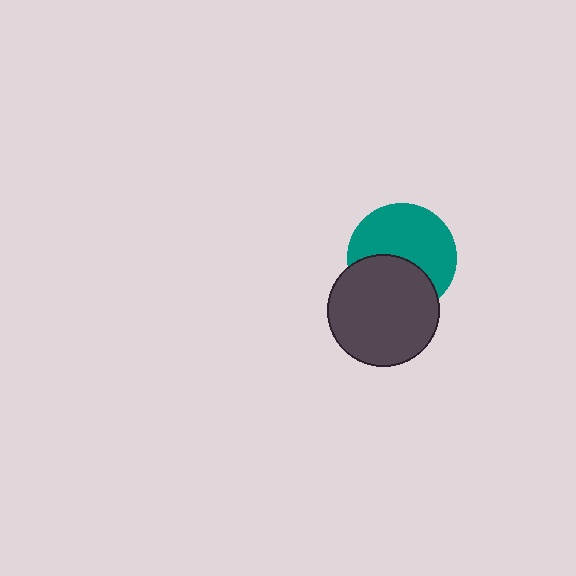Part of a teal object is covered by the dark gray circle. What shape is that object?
It is a circle.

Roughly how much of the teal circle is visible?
About half of it is visible (roughly 60%).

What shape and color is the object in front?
The object in front is a dark gray circle.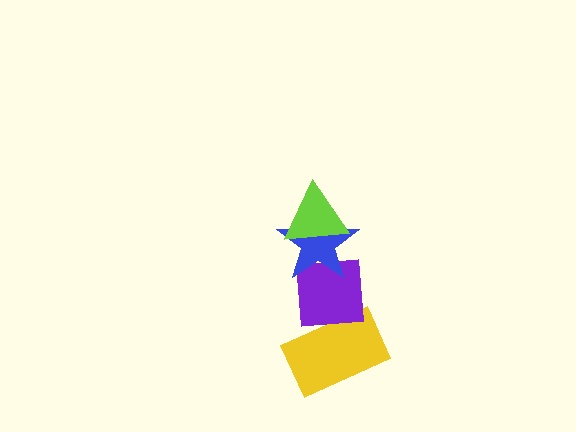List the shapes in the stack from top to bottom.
From top to bottom: the lime triangle, the blue star, the purple square, the yellow rectangle.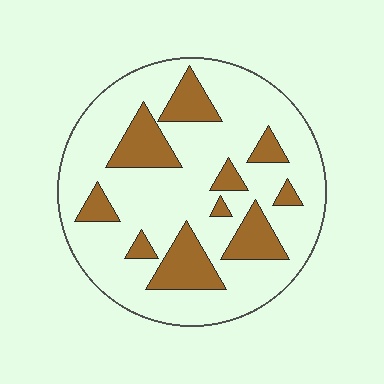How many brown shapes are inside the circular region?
10.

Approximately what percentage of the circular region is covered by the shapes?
Approximately 25%.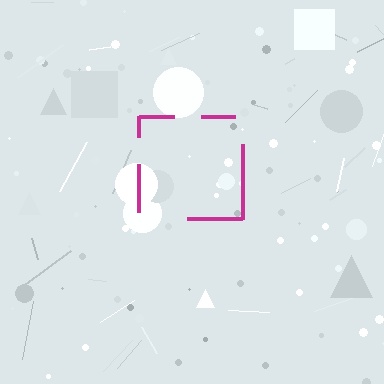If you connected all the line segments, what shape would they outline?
They would outline a square.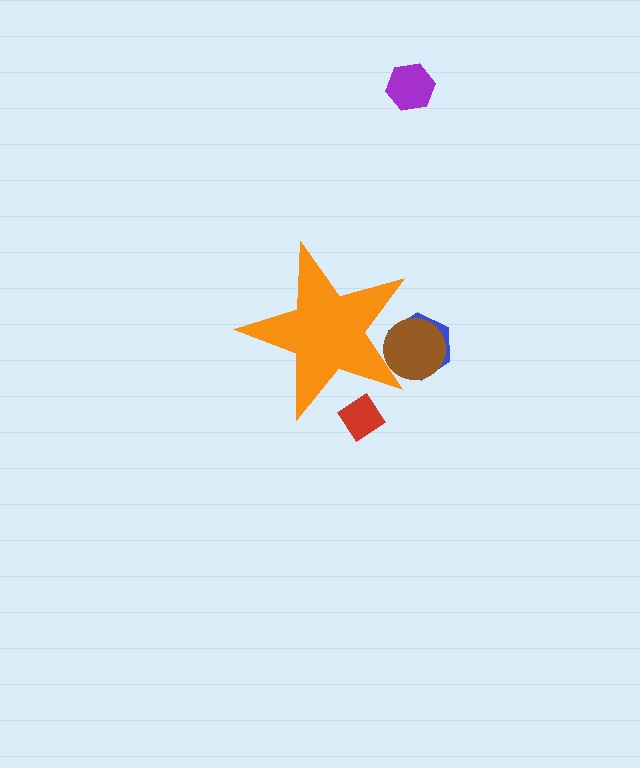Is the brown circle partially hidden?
Yes, the brown circle is partially hidden behind the orange star.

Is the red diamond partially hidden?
Yes, the red diamond is partially hidden behind the orange star.